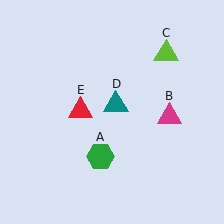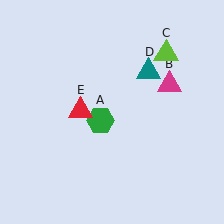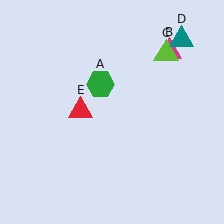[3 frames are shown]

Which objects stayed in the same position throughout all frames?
Lime triangle (object C) and red triangle (object E) remained stationary.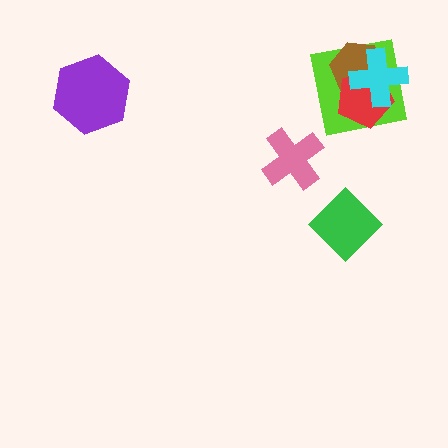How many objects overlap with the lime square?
3 objects overlap with the lime square.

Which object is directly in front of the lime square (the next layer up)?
The brown hexagon is directly in front of the lime square.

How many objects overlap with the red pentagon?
3 objects overlap with the red pentagon.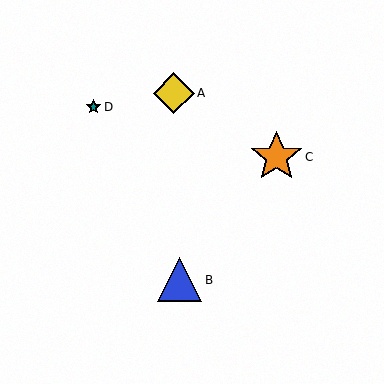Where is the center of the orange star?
The center of the orange star is at (276, 157).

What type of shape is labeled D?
Shape D is a teal star.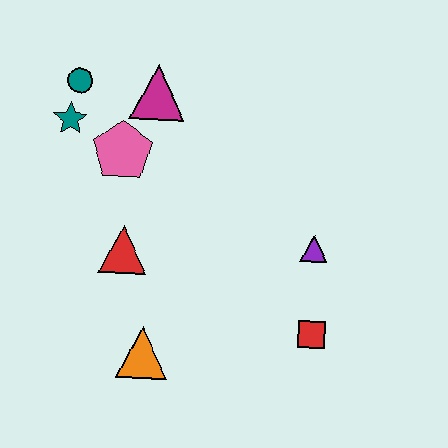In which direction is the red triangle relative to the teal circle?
The red triangle is below the teal circle.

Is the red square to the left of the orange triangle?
No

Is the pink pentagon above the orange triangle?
Yes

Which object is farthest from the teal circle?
The red square is farthest from the teal circle.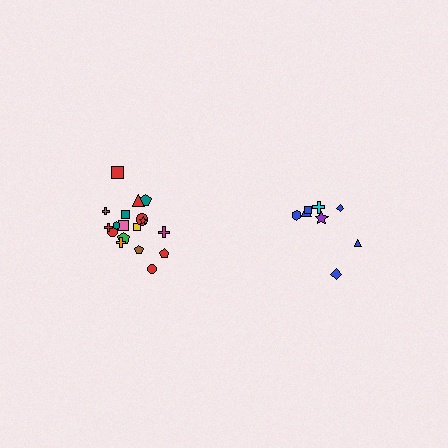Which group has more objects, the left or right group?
The left group.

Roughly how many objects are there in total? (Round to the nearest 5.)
Roughly 25 objects in total.